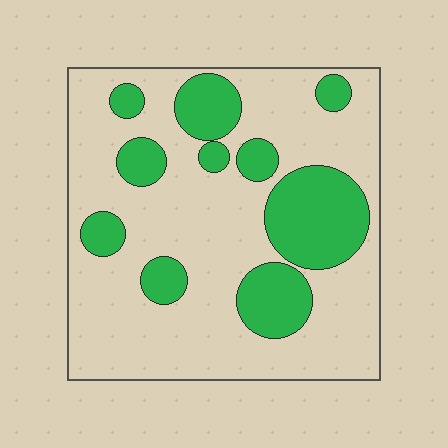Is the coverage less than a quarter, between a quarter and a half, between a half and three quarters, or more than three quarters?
Between a quarter and a half.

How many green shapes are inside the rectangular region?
10.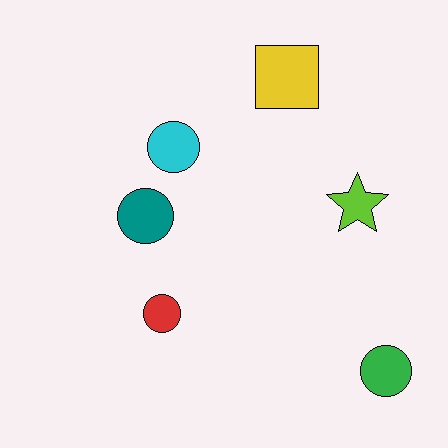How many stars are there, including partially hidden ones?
There is 1 star.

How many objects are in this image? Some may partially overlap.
There are 6 objects.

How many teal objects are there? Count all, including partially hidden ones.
There is 1 teal object.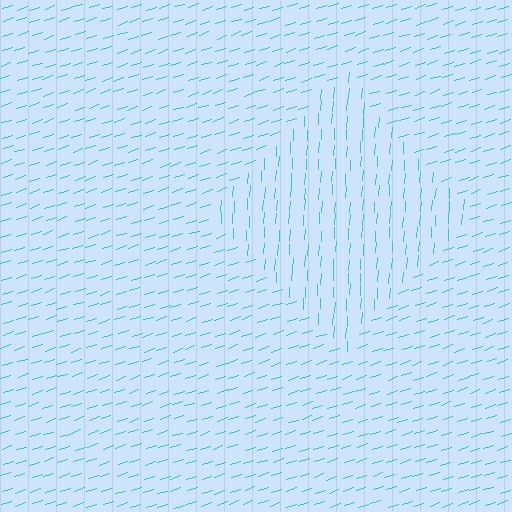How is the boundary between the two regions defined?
The boundary is defined purely by a change in line orientation (approximately 68 degrees difference). All lines are the same color and thickness.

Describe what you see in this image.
The image is filled with small cyan line segments. A diamond region in the image has lines oriented differently from the surrounding lines, creating a visible texture boundary.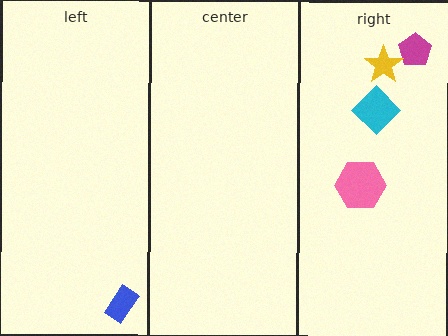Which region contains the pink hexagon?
The right region.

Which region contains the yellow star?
The right region.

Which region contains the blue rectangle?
The left region.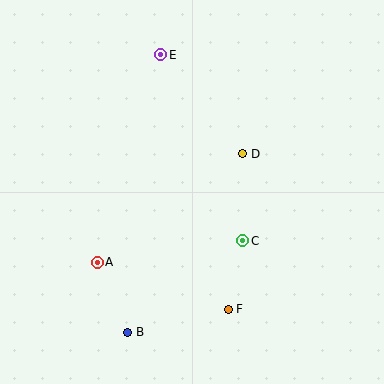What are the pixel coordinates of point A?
Point A is at (97, 262).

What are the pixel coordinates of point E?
Point E is at (161, 55).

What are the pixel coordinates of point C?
Point C is at (243, 241).